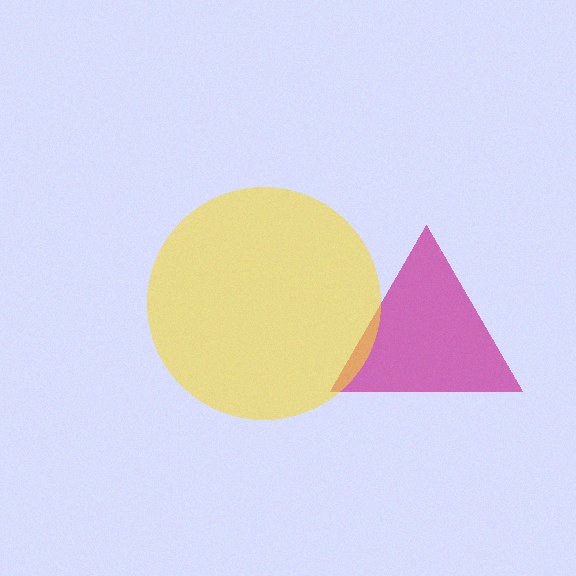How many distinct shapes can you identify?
There are 2 distinct shapes: a magenta triangle, a yellow circle.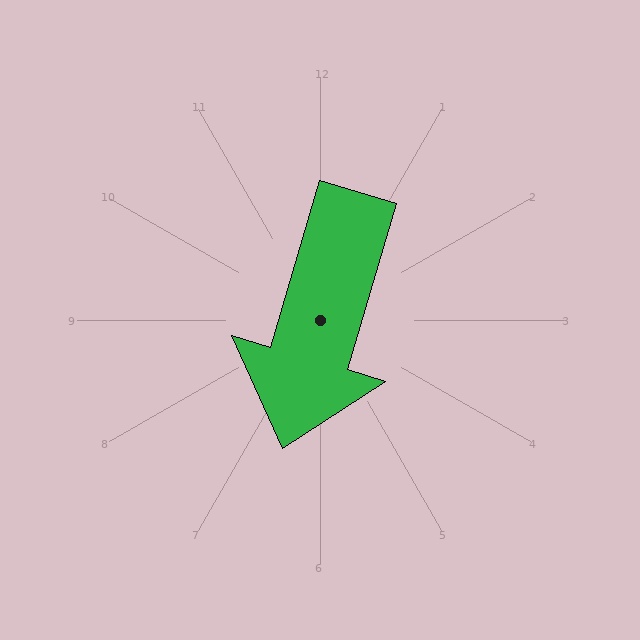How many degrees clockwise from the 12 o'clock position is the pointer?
Approximately 196 degrees.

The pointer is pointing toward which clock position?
Roughly 7 o'clock.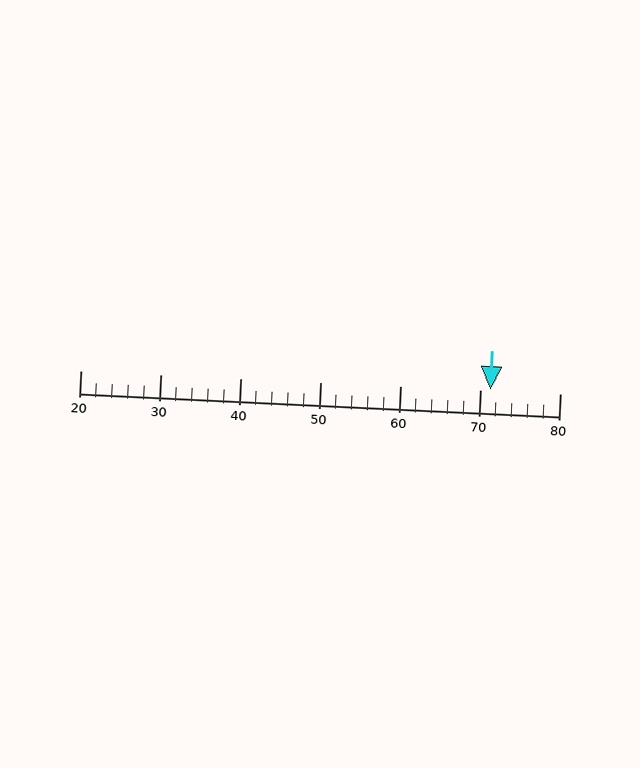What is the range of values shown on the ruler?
The ruler shows values from 20 to 80.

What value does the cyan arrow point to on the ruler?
The cyan arrow points to approximately 71.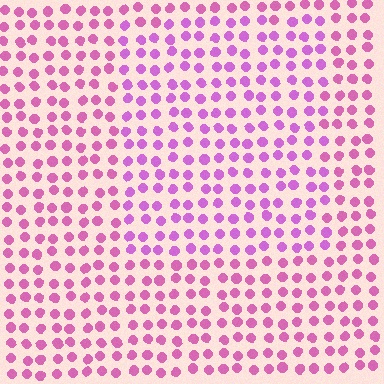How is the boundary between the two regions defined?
The boundary is defined purely by a slight shift in hue (about 23 degrees). Spacing, size, and orientation are identical on both sides.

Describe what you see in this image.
The image is filled with small pink elements in a uniform arrangement. A rectangle-shaped region is visible where the elements are tinted to a slightly different hue, forming a subtle color boundary.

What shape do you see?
I see a rectangle.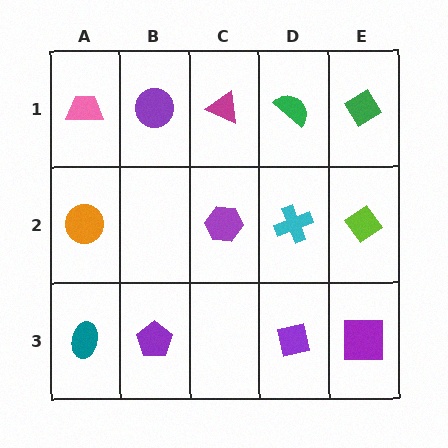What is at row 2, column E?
A lime diamond.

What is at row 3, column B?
A purple pentagon.